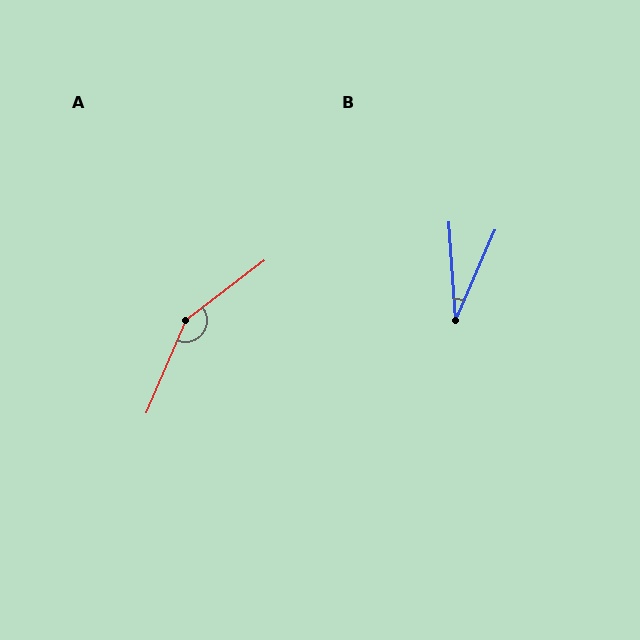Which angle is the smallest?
B, at approximately 27 degrees.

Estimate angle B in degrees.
Approximately 27 degrees.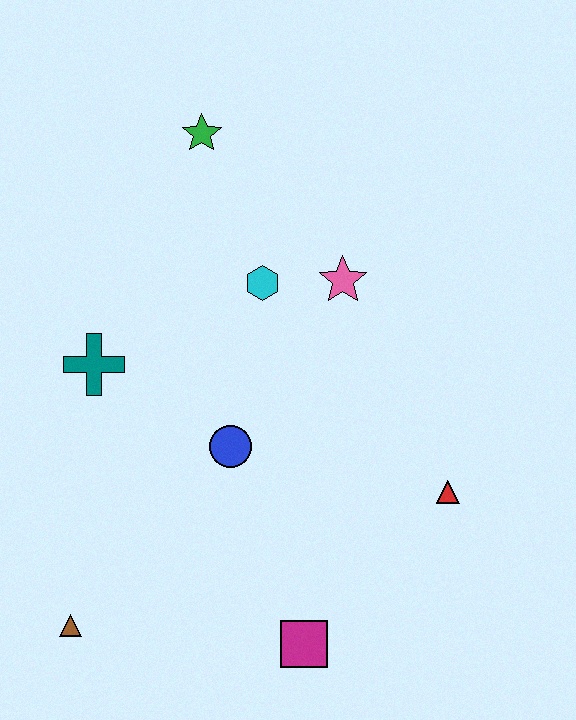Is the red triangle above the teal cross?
No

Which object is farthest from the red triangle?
The green star is farthest from the red triangle.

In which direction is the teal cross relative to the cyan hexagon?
The teal cross is to the left of the cyan hexagon.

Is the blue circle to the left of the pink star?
Yes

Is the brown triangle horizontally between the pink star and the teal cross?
No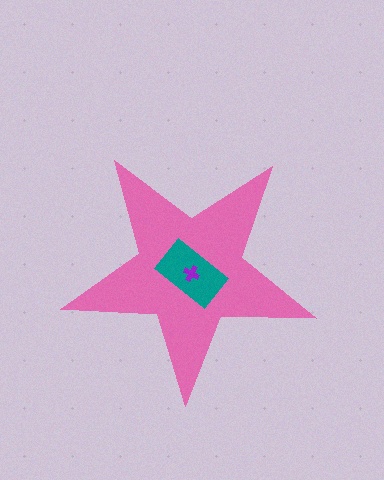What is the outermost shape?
The pink star.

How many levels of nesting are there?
3.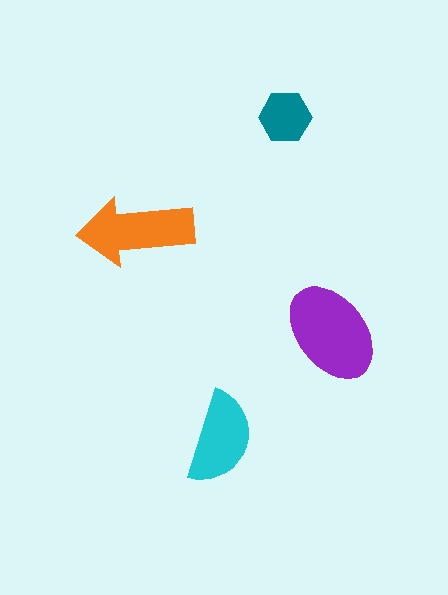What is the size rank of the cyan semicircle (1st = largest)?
3rd.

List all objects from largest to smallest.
The purple ellipse, the orange arrow, the cyan semicircle, the teal hexagon.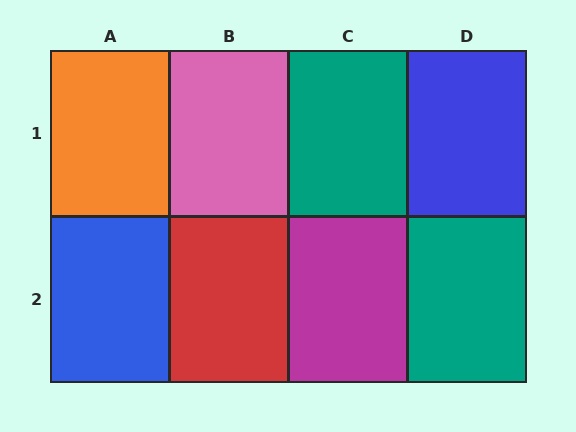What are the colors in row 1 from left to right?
Orange, pink, teal, blue.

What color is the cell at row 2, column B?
Red.